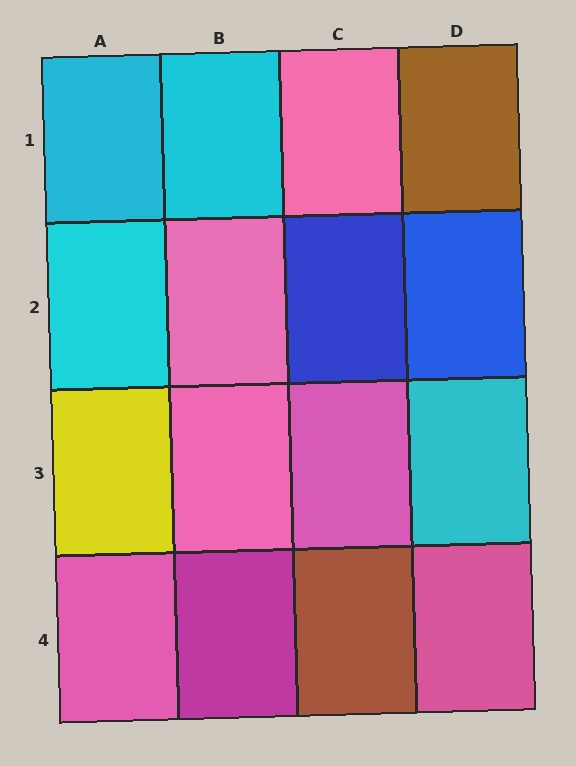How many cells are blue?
2 cells are blue.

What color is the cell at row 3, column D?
Cyan.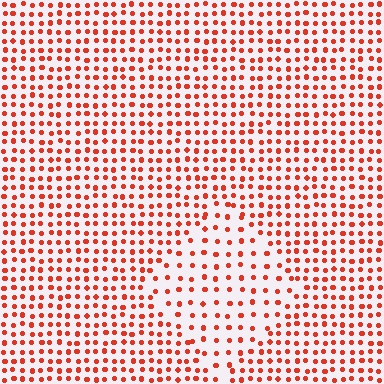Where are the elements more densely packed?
The elements are more densely packed outside the diamond boundary.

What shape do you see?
I see a diamond.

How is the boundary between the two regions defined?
The boundary is defined by a change in element density (approximately 1.8x ratio). All elements are the same color, size, and shape.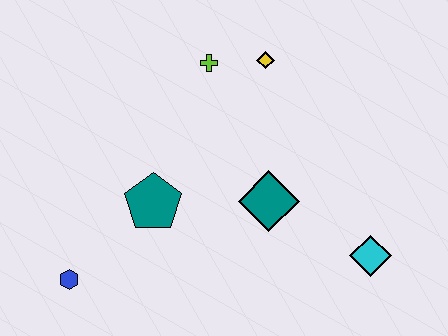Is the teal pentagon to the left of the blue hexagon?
No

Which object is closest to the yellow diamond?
The lime cross is closest to the yellow diamond.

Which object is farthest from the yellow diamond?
The blue hexagon is farthest from the yellow diamond.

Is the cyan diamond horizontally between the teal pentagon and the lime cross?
No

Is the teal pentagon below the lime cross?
Yes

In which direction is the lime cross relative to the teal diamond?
The lime cross is above the teal diamond.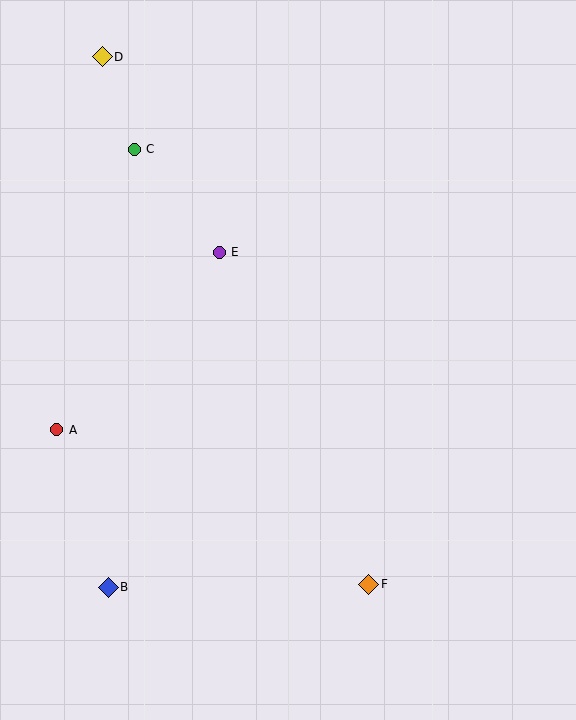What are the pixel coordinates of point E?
Point E is at (219, 252).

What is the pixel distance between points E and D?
The distance between E and D is 228 pixels.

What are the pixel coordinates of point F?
Point F is at (369, 584).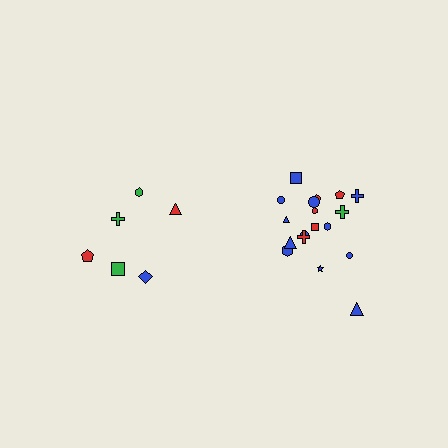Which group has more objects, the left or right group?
The right group.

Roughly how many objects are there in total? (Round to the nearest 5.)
Roughly 25 objects in total.